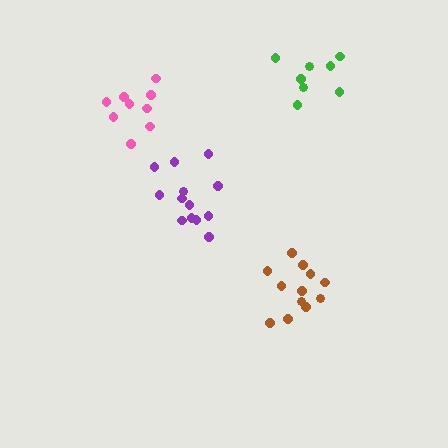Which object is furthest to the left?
The pink cluster is leftmost.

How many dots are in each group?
Group 1: 13 dots, Group 2: 12 dots, Group 3: 9 dots, Group 4: 8 dots (42 total).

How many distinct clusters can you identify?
There are 4 distinct clusters.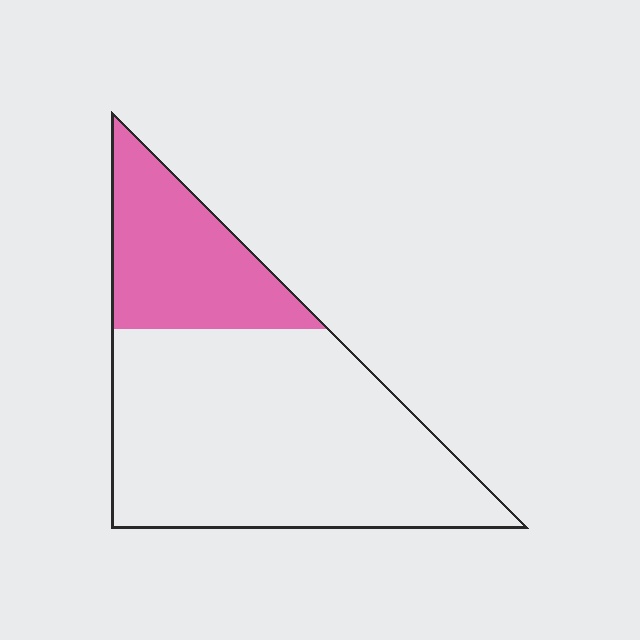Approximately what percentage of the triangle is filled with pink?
Approximately 25%.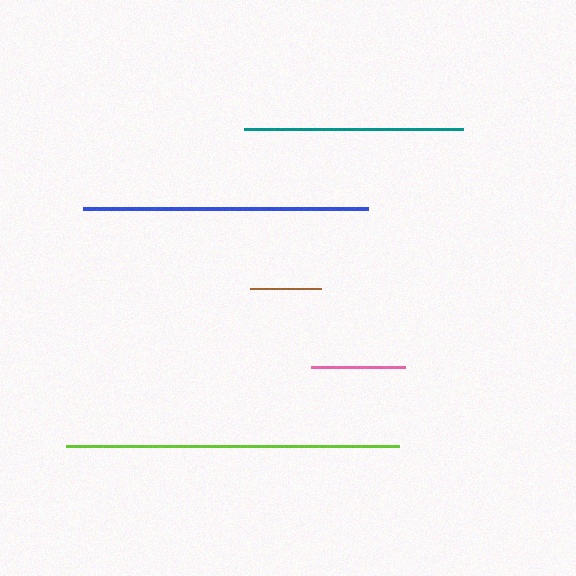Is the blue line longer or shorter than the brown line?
The blue line is longer than the brown line.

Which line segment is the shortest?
The brown line is the shortest at approximately 71 pixels.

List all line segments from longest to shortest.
From longest to shortest: lime, blue, teal, pink, brown.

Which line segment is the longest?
The lime line is the longest at approximately 332 pixels.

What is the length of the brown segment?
The brown segment is approximately 71 pixels long.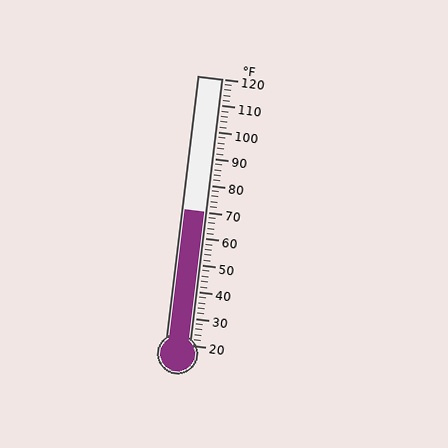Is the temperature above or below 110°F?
The temperature is below 110°F.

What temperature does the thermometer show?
The thermometer shows approximately 70°F.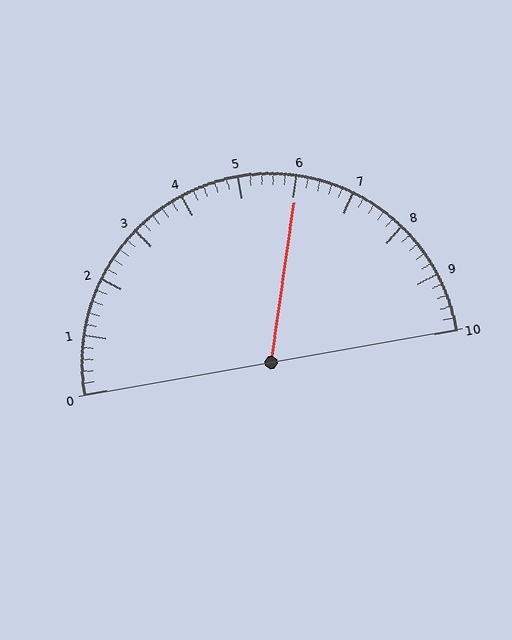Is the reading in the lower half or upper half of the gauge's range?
The reading is in the upper half of the range (0 to 10).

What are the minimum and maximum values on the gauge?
The gauge ranges from 0 to 10.